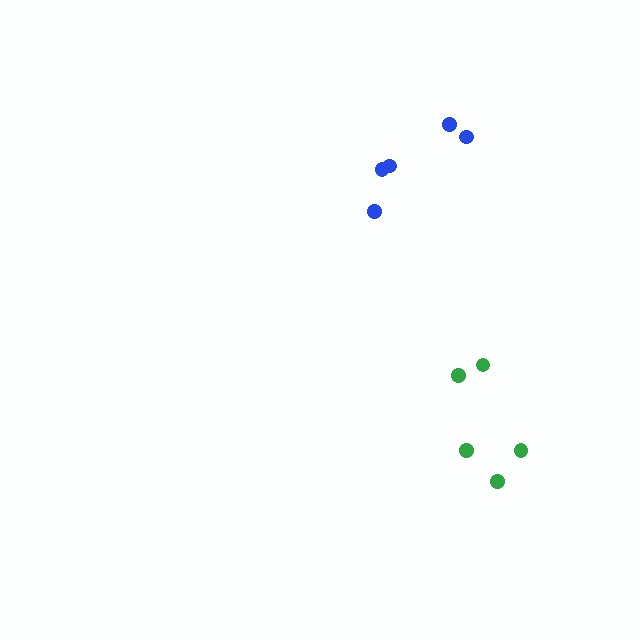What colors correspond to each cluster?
The clusters are colored: green, blue.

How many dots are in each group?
Group 1: 5 dots, Group 2: 5 dots (10 total).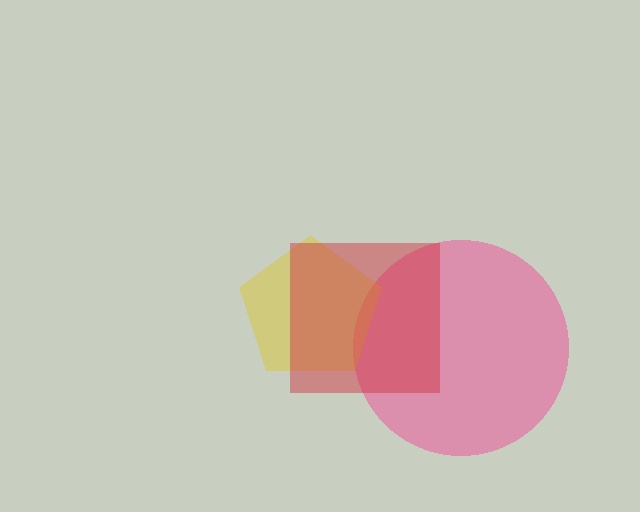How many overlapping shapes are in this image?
There are 3 overlapping shapes in the image.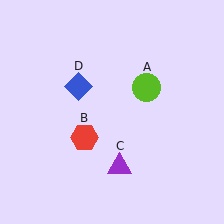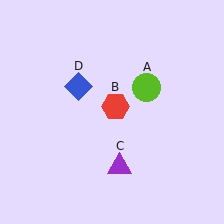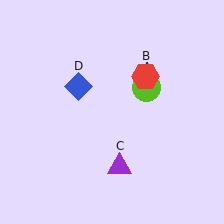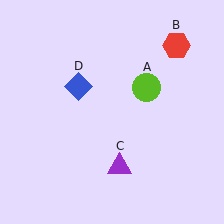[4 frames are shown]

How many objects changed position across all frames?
1 object changed position: red hexagon (object B).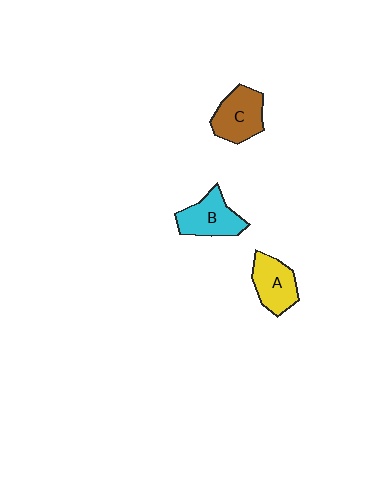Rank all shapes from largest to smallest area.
From largest to smallest: C (brown), B (cyan), A (yellow).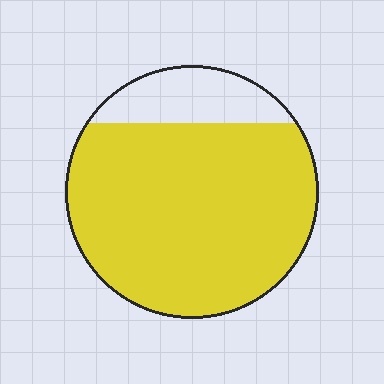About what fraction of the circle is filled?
About five sixths (5/6).